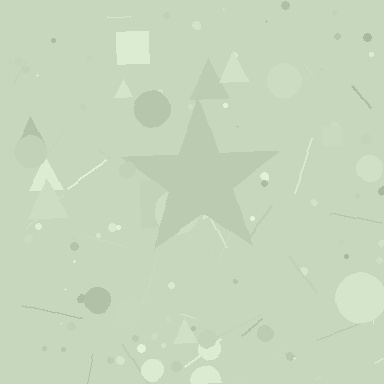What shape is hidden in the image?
A star is hidden in the image.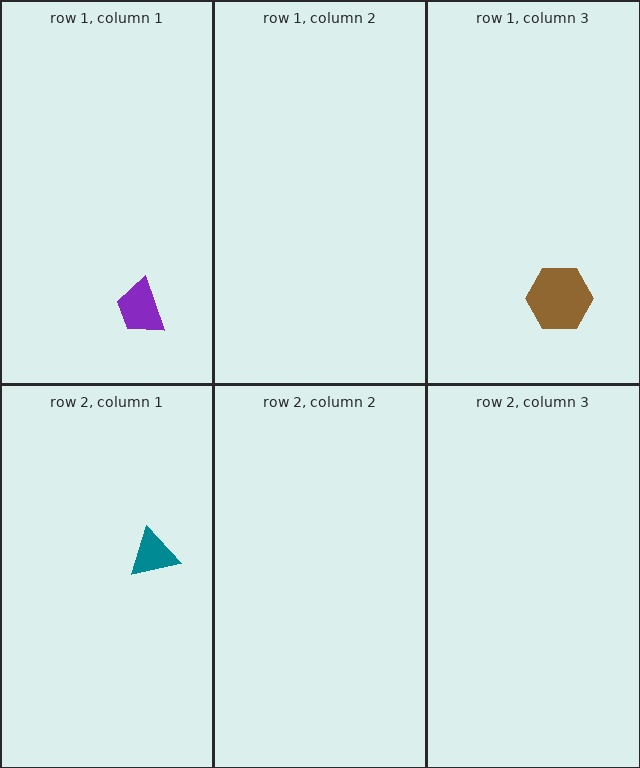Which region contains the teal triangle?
The row 2, column 1 region.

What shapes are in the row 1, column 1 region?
The purple trapezoid.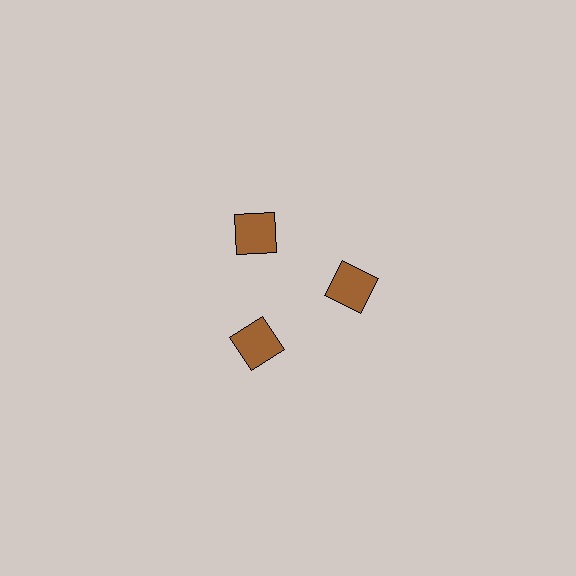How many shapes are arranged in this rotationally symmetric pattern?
There are 3 shapes, arranged in 3 groups of 1.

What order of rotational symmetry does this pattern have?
This pattern has 3-fold rotational symmetry.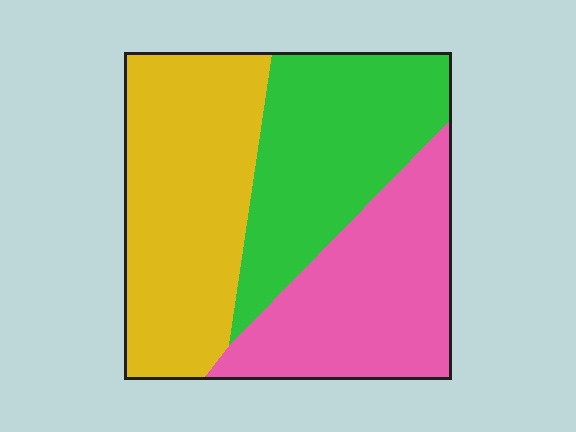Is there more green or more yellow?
Yellow.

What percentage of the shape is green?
Green covers 31% of the shape.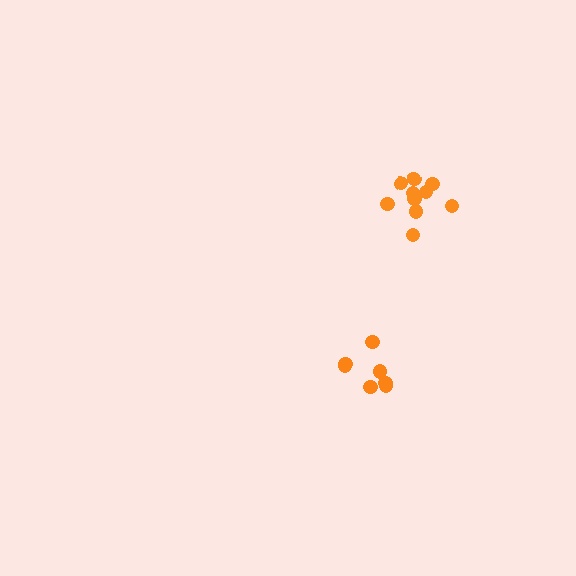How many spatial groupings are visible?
There are 2 spatial groupings.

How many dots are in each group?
Group 1: 7 dots, Group 2: 10 dots (17 total).